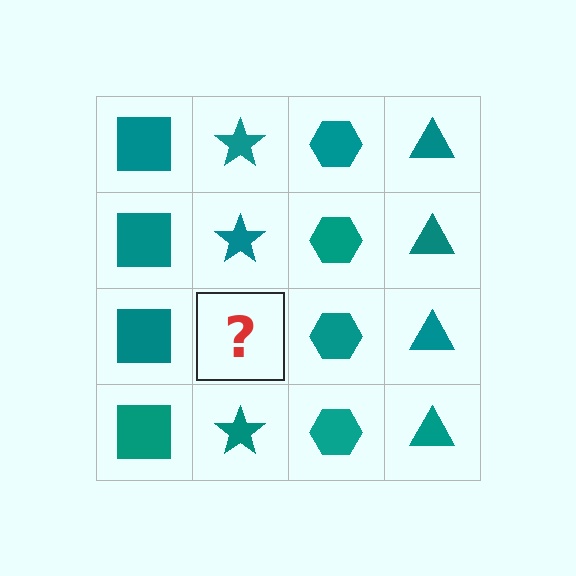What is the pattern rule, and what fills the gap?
The rule is that each column has a consistent shape. The gap should be filled with a teal star.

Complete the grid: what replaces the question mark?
The question mark should be replaced with a teal star.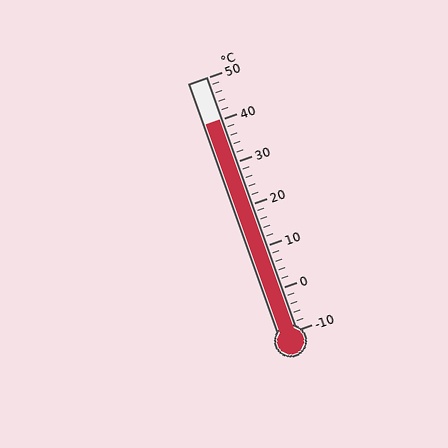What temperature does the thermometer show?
The thermometer shows approximately 40°C.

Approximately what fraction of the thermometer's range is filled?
The thermometer is filled to approximately 85% of its range.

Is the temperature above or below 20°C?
The temperature is above 20°C.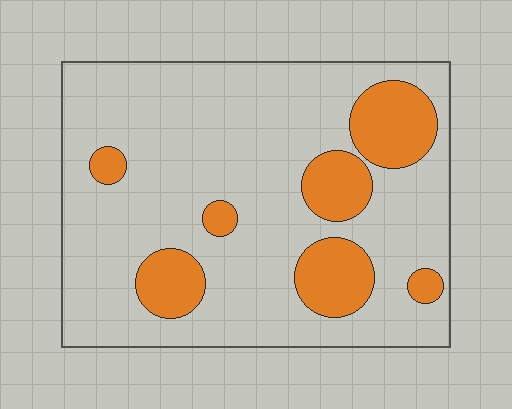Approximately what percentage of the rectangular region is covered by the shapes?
Approximately 20%.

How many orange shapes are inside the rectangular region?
7.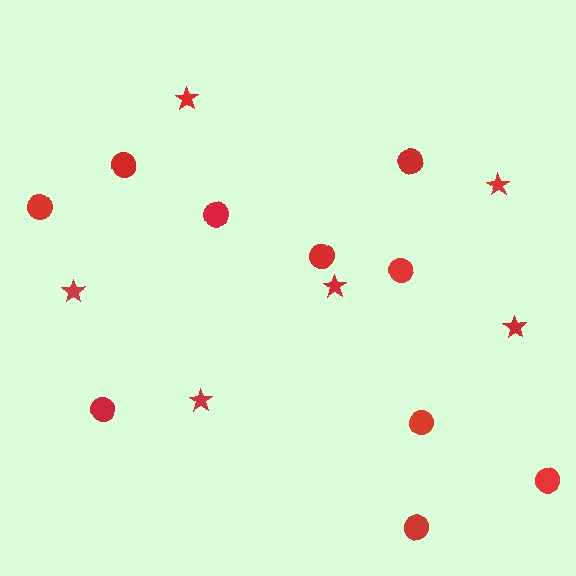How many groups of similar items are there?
There are 2 groups: one group of circles (10) and one group of stars (6).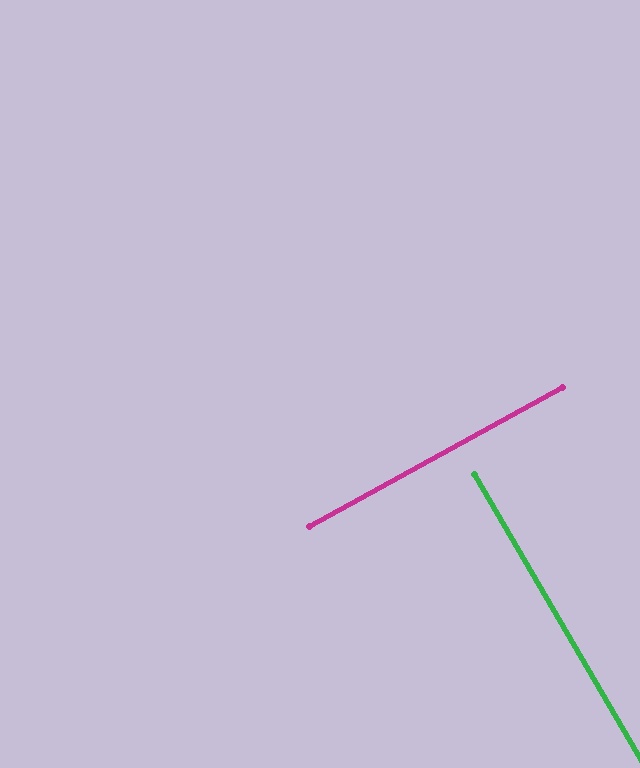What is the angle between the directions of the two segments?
Approximately 89 degrees.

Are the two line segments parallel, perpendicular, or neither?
Perpendicular — they meet at approximately 89°.